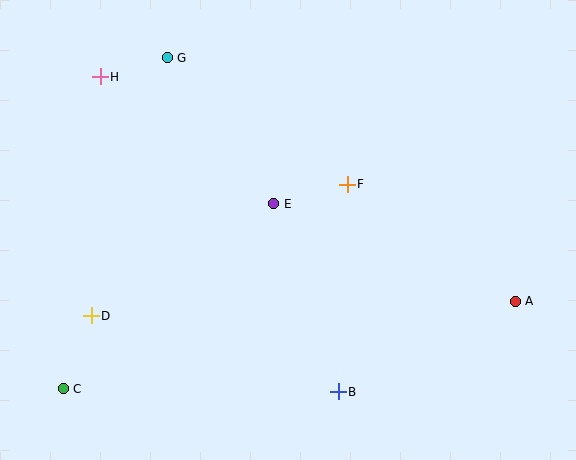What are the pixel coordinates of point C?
Point C is at (63, 389).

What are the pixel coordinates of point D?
Point D is at (91, 316).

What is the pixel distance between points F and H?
The distance between F and H is 269 pixels.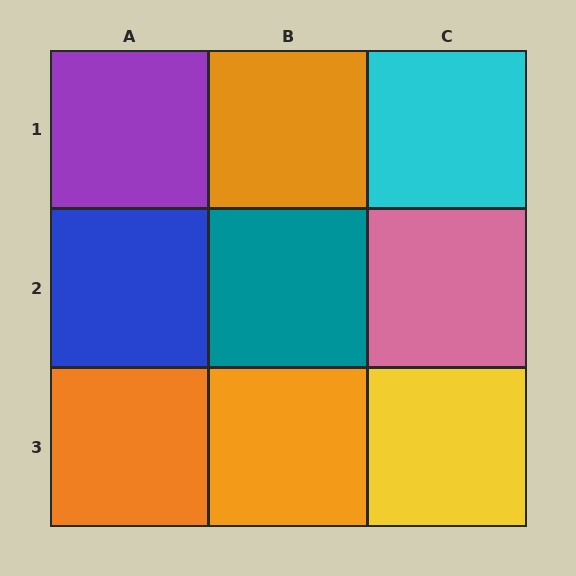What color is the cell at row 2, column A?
Blue.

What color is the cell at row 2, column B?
Teal.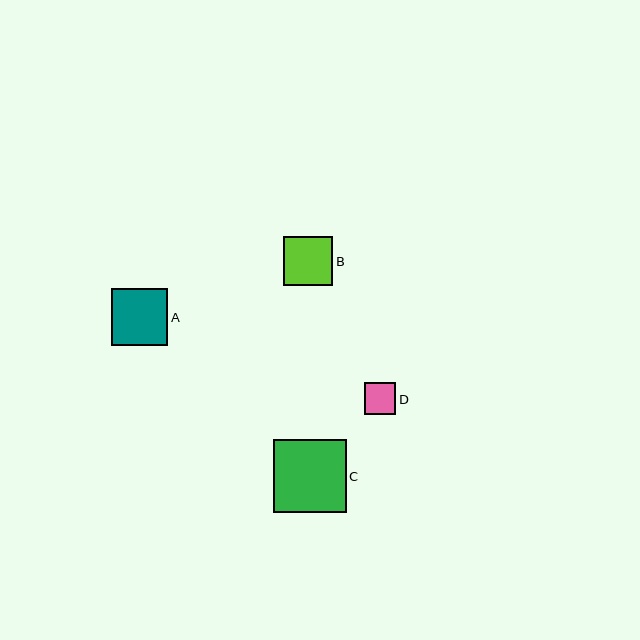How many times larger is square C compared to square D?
Square C is approximately 2.3 times the size of square D.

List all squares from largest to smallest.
From largest to smallest: C, A, B, D.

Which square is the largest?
Square C is the largest with a size of approximately 73 pixels.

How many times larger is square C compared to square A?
Square C is approximately 1.3 times the size of square A.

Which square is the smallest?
Square D is the smallest with a size of approximately 32 pixels.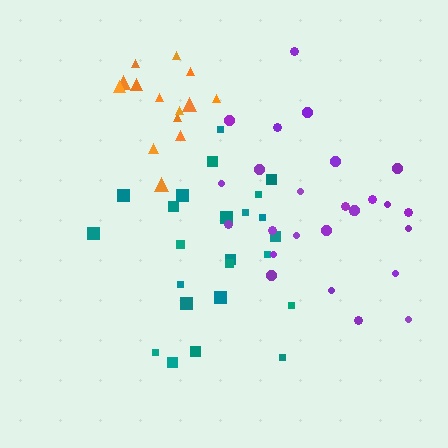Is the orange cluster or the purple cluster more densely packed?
Orange.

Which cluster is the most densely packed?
Orange.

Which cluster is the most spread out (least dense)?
Purple.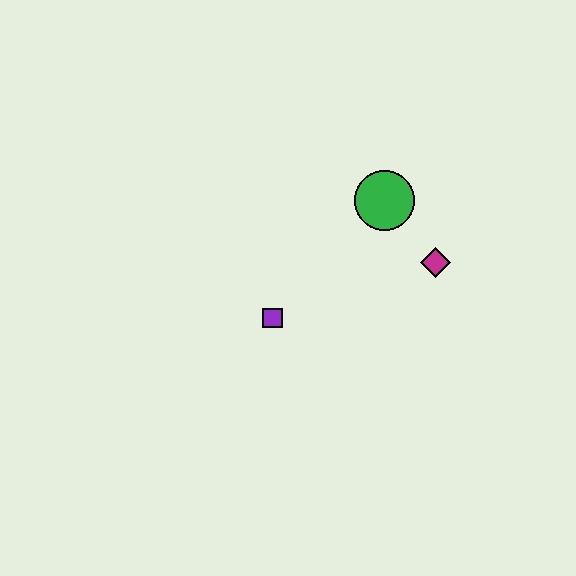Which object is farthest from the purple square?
The magenta diamond is farthest from the purple square.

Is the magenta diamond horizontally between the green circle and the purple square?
No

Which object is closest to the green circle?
The magenta diamond is closest to the green circle.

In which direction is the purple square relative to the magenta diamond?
The purple square is to the left of the magenta diamond.